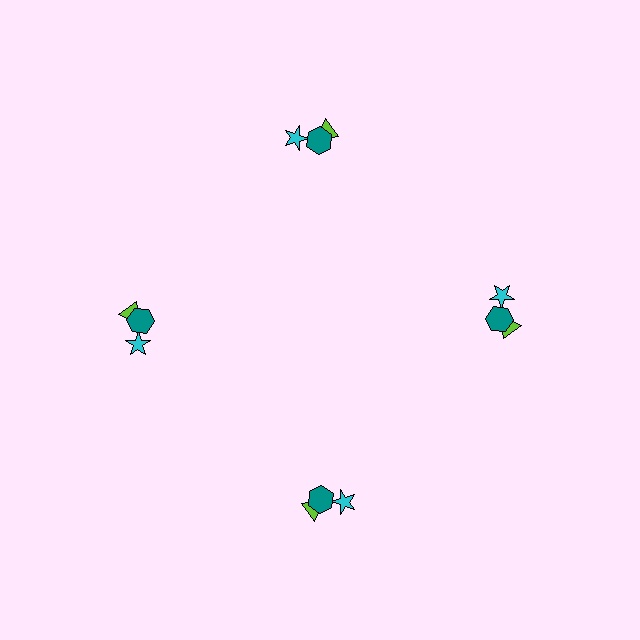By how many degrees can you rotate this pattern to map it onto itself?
The pattern maps onto itself every 90 degrees of rotation.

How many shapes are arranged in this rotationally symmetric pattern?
There are 12 shapes, arranged in 4 groups of 3.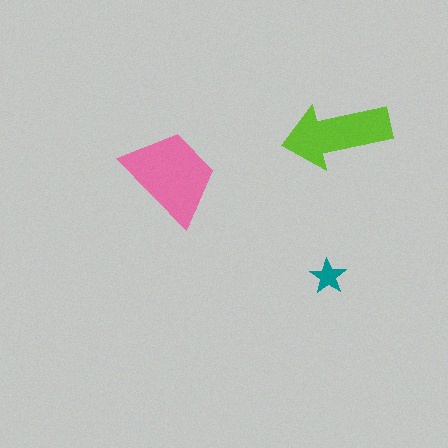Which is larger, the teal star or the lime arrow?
The lime arrow.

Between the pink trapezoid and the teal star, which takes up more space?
The pink trapezoid.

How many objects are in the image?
There are 3 objects in the image.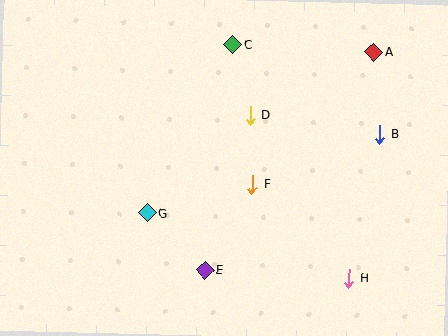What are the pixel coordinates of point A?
Point A is at (373, 52).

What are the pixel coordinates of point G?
Point G is at (147, 213).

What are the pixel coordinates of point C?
Point C is at (233, 44).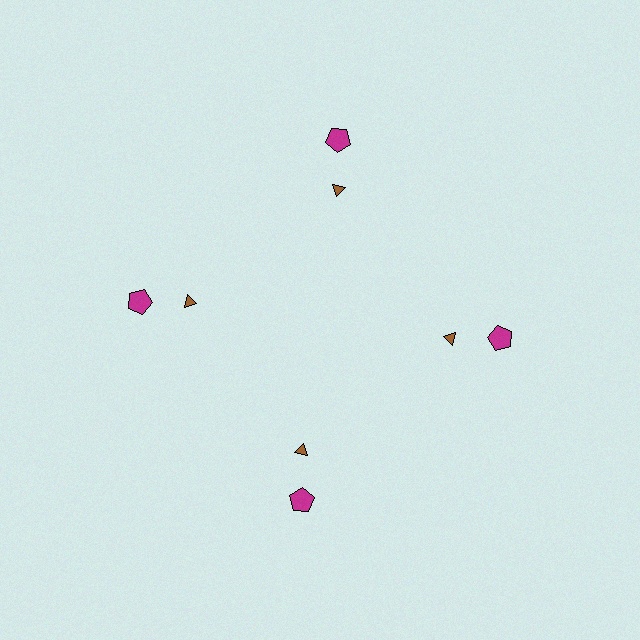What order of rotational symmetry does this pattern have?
This pattern has 4-fold rotational symmetry.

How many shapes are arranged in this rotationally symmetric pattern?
There are 8 shapes, arranged in 4 groups of 2.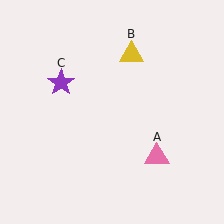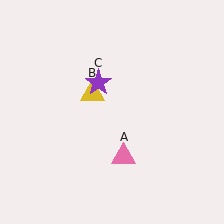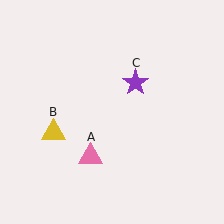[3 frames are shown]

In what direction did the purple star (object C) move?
The purple star (object C) moved right.